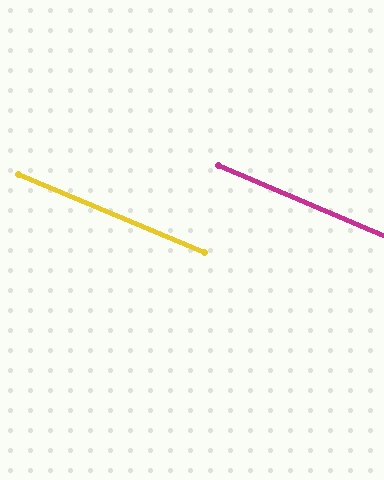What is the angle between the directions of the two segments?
Approximately 0 degrees.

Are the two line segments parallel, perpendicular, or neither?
Parallel — their directions differ by only 0.1°.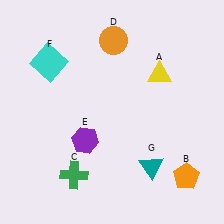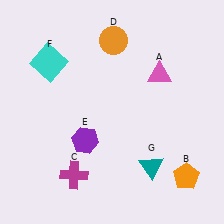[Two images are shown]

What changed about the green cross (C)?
In Image 1, C is green. In Image 2, it changed to magenta.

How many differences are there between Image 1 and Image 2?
There are 2 differences between the two images.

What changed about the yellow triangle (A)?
In Image 1, A is yellow. In Image 2, it changed to pink.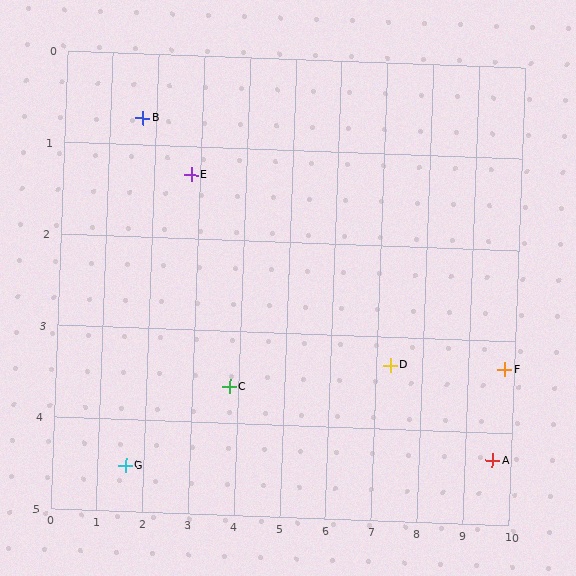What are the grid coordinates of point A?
Point A is at approximately (9.6, 4.3).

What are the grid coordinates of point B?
Point B is at approximately (1.7, 0.7).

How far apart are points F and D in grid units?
Points F and D are about 2.5 grid units apart.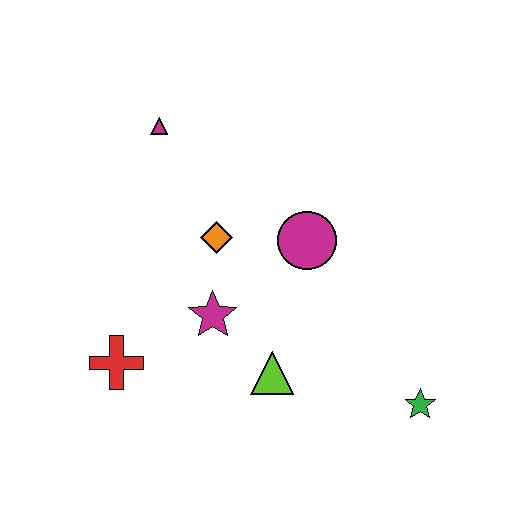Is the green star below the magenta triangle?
Yes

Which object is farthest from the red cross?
The green star is farthest from the red cross.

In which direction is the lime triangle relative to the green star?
The lime triangle is to the left of the green star.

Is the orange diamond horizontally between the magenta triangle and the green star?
Yes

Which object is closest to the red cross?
The magenta star is closest to the red cross.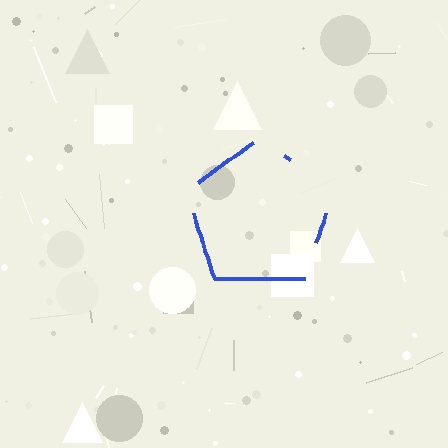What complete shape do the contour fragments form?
The contour fragments form a pentagon.